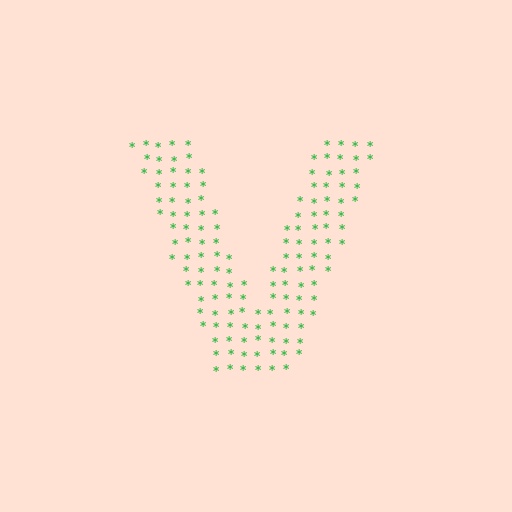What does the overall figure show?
The overall figure shows the letter V.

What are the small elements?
The small elements are asterisks.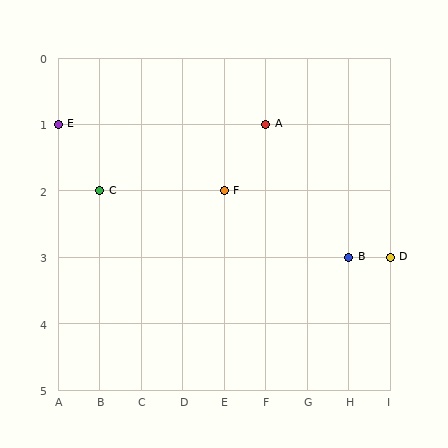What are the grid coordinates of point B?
Point B is at grid coordinates (H, 3).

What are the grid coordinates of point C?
Point C is at grid coordinates (B, 2).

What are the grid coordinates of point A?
Point A is at grid coordinates (F, 1).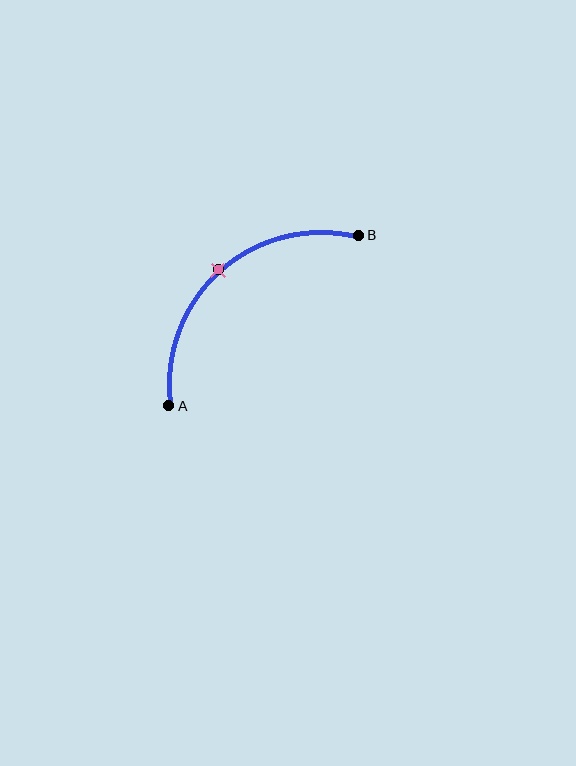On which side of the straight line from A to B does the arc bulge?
The arc bulges above and to the left of the straight line connecting A and B.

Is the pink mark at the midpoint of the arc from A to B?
Yes. The pink mark lies on the arc at equal arc-length from both A and B — it is the arc midpoint.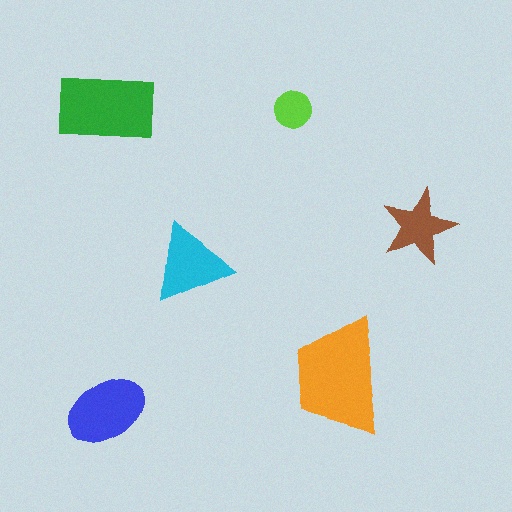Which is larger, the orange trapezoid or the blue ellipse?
The orange trapezoid.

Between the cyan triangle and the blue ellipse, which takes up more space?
The blue ellipse.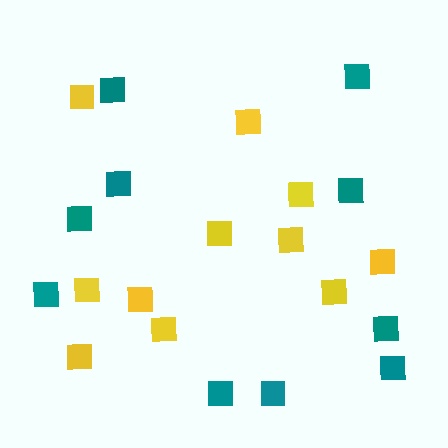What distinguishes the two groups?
There are 2 groups: one group of teal squares (10) and one group of yellow squares (11).